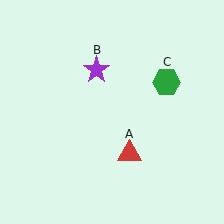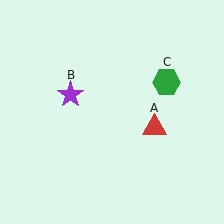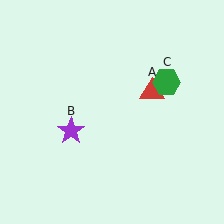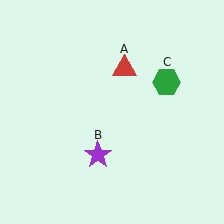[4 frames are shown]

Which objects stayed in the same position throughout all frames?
Green hexagon (object C) remained stationary.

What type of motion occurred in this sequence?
The red triangle (object A), purple star (object B) rotated counterclockwise around the center of the scene.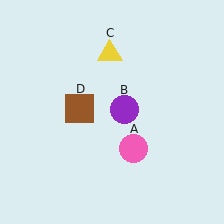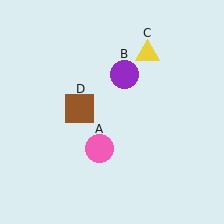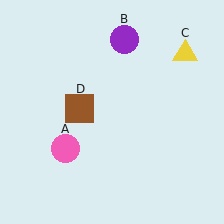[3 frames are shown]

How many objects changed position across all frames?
3 objects changed position: pink circle (object A), purple circle (object B), yellow triangle (object C).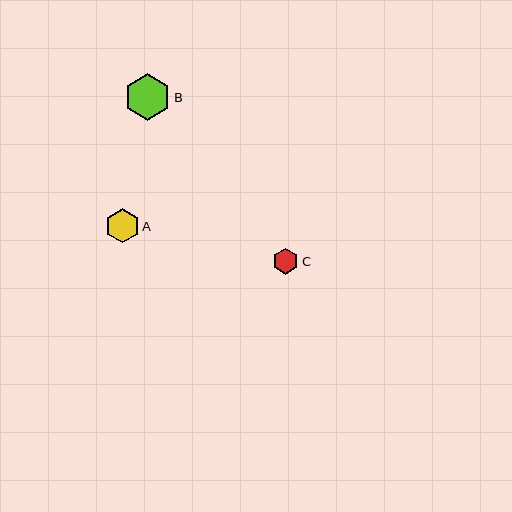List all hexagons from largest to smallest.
From largest to smallest: B, A, C.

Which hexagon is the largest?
Hexagon B is the largest with a size of approximately 47 pixels.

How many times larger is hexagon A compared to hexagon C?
Hexagon A is approximately 1.3 times the size of hexagon C.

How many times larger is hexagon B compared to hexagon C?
Hexagon B is approximately 1.8 times the size of hexagon C.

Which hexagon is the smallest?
Hexagon C is the smallest with a size of approximately 26 pixels.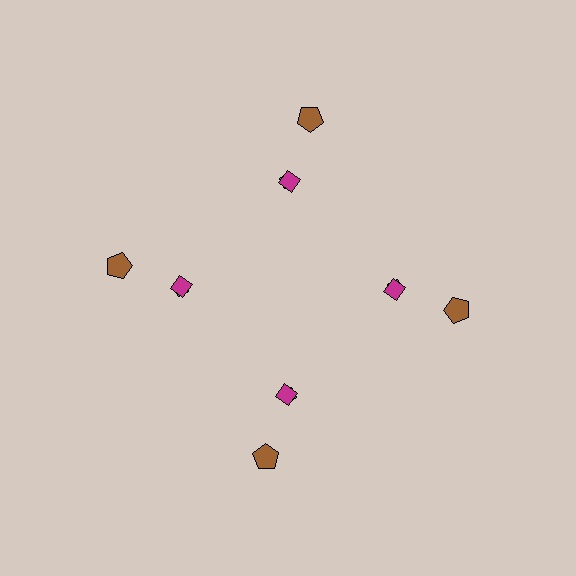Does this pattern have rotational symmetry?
Yes, this pattern has 4-fold rotational symmetry. It looks the same after rotating 90 degrees around the center.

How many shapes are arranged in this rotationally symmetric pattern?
There are 12 shapes, arranged in 4 groups of 3.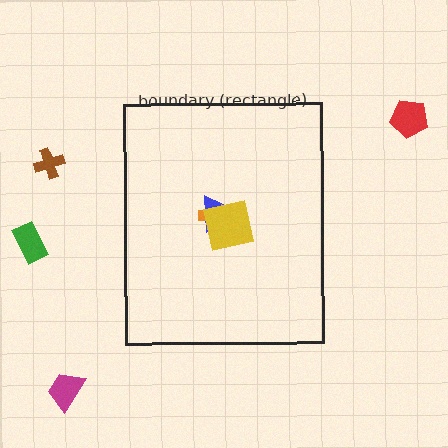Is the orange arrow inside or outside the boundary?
Inside.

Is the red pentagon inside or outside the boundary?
Outside.